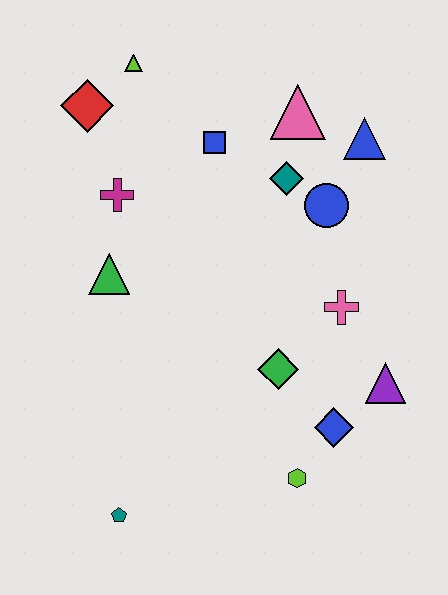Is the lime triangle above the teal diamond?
Yes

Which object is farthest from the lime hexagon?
The lime triangle is farthest from the lime hexagon.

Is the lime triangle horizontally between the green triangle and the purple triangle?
Yes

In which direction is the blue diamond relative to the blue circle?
The blue diamond is below the blue circle.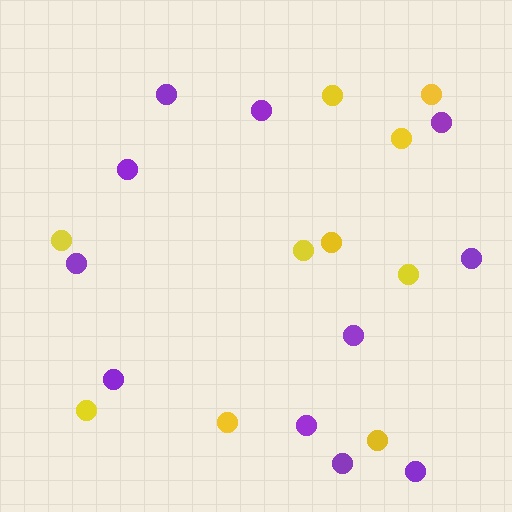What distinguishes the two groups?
There are 2 groups: one group of yellow circles (10) and one group of purple circles (11).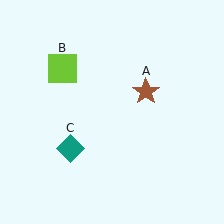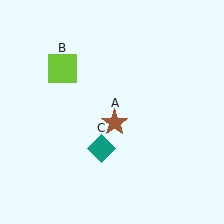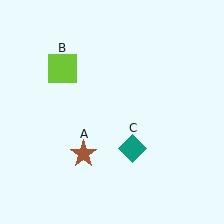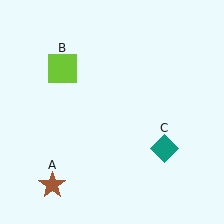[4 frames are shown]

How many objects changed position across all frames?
2 objects changed position: brown star (object A), teal diamond (object C).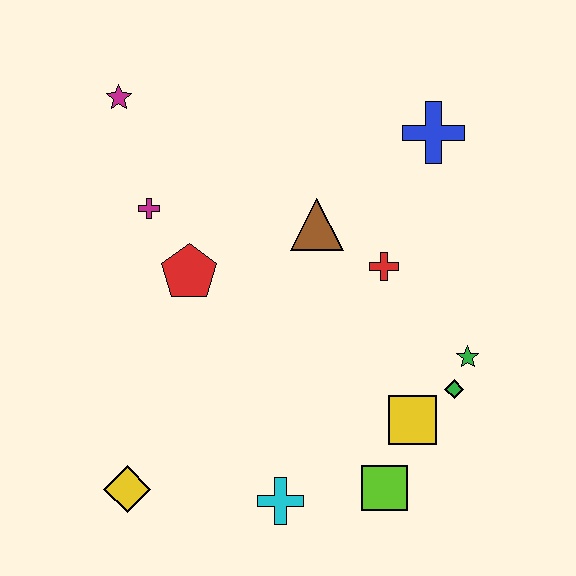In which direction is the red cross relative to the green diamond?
The red cross is above the green diamond.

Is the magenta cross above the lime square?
Yes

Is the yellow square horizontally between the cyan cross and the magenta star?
No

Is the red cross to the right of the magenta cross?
Yes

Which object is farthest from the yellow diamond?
The blue cross is farthest from the yellow diamond.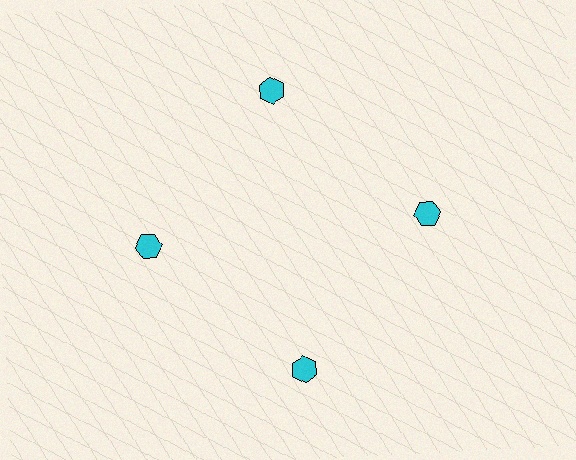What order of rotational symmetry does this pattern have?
This pattern has 4-fold rotational symmetry.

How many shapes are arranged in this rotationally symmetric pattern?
There are 4 shapes, arranged in 4 groups of 1.